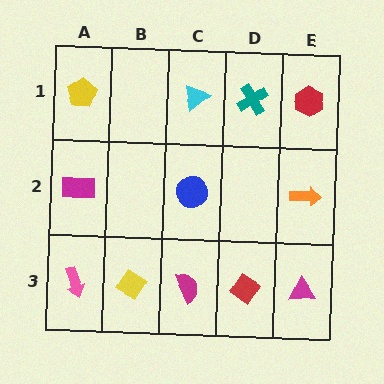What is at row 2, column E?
An orange arrow.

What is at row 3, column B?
A yellow diamond.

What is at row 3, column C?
A magenta semicircle.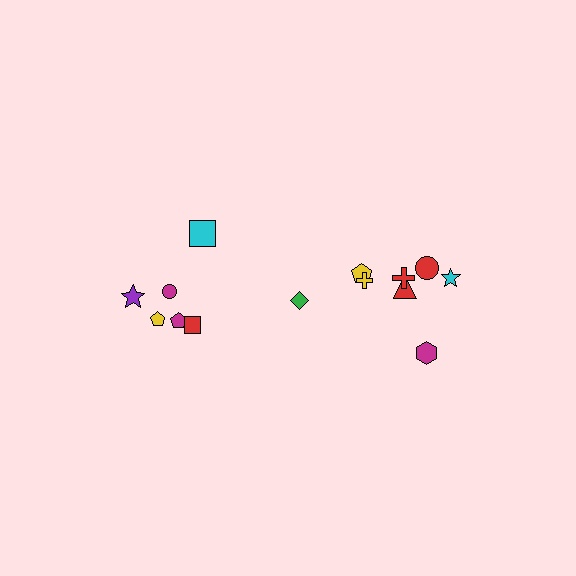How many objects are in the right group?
There are 8 objects.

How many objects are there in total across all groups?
There are 14 objects.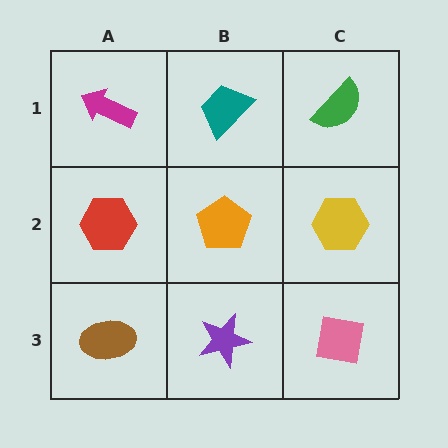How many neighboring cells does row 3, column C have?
2.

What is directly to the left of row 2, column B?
A red hexagon.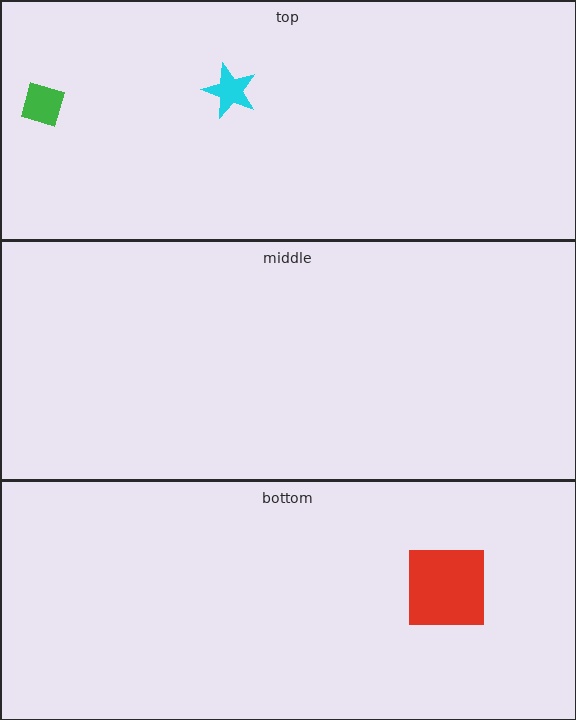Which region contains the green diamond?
The top region.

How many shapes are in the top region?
2.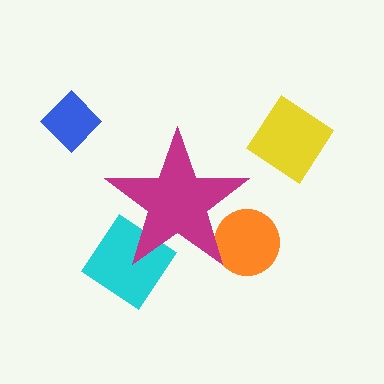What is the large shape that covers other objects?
A magenta star.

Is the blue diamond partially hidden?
No, the blue diamond is fully visible.